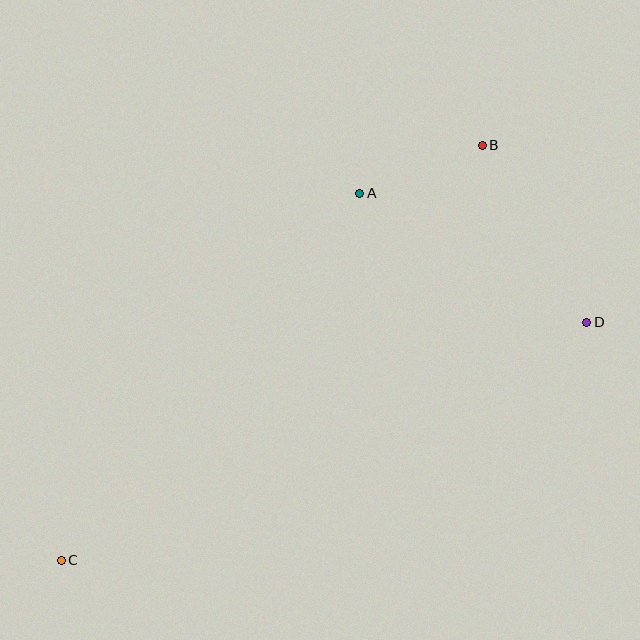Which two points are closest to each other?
Points A and B are closest to each other.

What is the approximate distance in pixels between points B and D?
The distance between B and D is approximately 206 pixels.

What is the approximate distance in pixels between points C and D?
The distance between C and D is approximately 577 pixels.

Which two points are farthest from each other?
Points B and C are farthest from each other.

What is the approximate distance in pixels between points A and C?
The distance between A and C is approximately 473 pixels.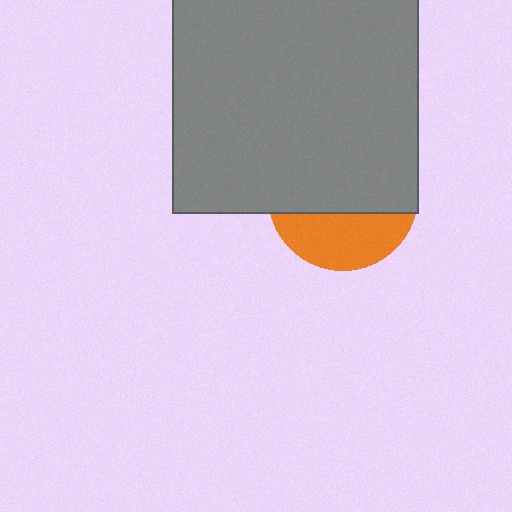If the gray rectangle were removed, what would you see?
You would see the complete orange circle.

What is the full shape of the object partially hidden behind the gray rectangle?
The partially hidden object is an orange circle.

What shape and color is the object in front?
The object in front is a gray rectangle.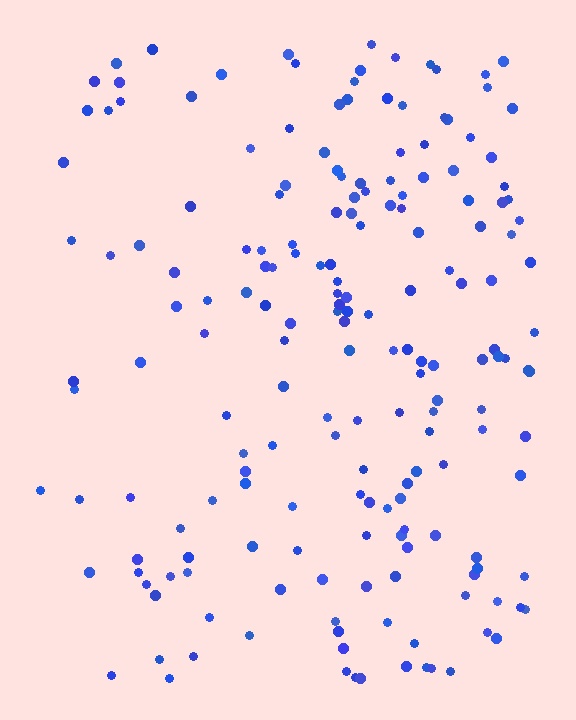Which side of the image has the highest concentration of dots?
The right.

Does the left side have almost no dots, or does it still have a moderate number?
Still a moderate number, just noticeably fewer than the right.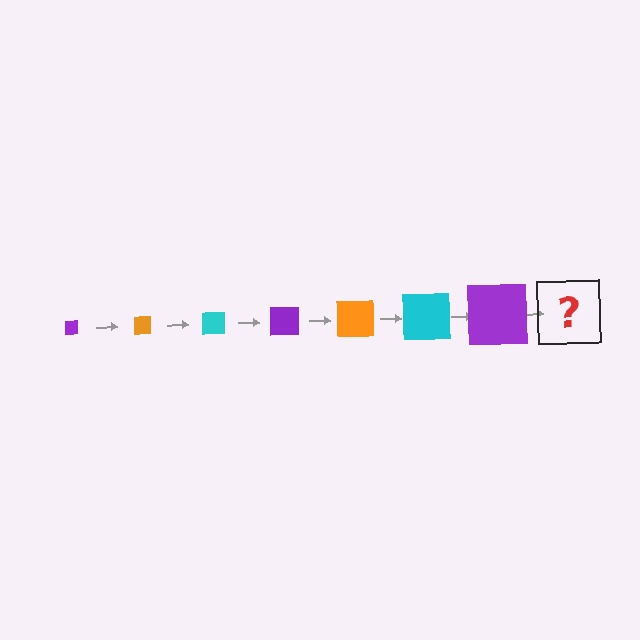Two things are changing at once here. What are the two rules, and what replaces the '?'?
The two rules are that the square grows larger each step and the color cycles through purple, orange, and cyan. The '?' should be an orange square, larger than the previous one.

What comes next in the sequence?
The next element should be an orange square, larger than the previous one.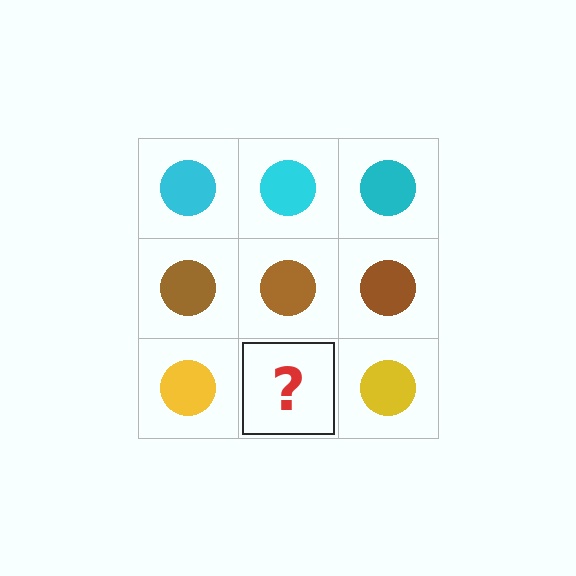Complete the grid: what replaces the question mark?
The question mark should be replaced with a yellow circle.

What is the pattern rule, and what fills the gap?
The rule is that each row has a consistent color. The gap should be filled with a yellow circle.